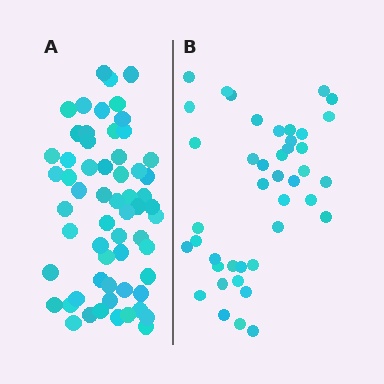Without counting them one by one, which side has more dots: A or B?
Region A (the left region) has more dots.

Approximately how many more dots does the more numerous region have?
Region A has approximately 20 more dots than region B.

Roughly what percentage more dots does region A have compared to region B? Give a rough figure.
About 45% more.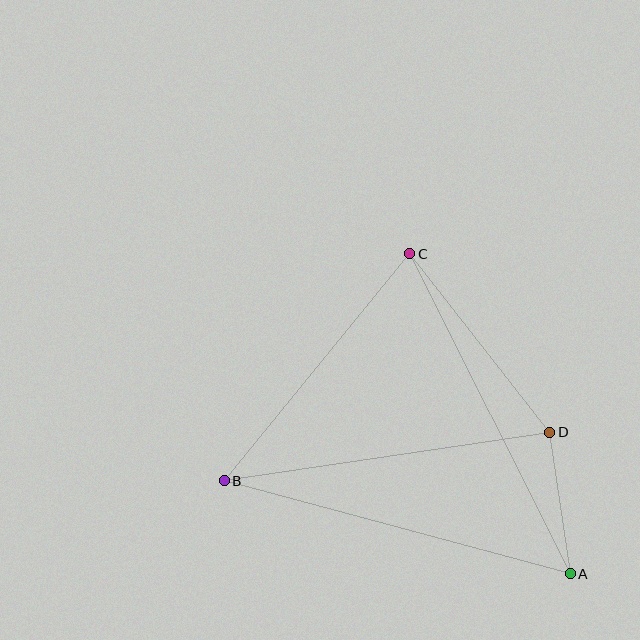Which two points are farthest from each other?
Points A and B are farthest from each other.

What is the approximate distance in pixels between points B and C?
The distance between B and C is approximately 293 pixels.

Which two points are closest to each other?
Points A and D are closest to each other.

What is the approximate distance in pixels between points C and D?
The distance between C and D is approximately 227 pixels.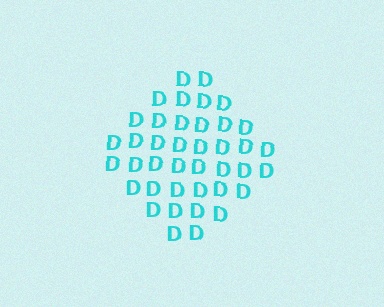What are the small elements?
The small elements are letter D's.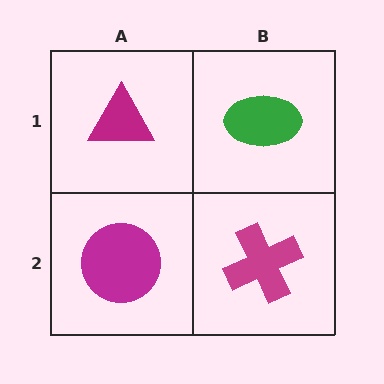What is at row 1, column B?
A green ellipse.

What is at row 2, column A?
A magenta circle.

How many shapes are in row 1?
2 shapes.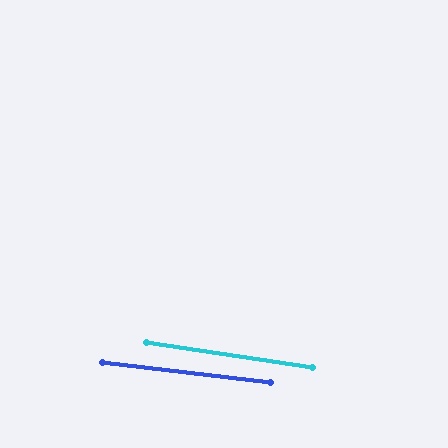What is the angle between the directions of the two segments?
Approximately 2 degrees.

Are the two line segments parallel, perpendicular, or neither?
Parallel — their directions differ by only 1.6°.